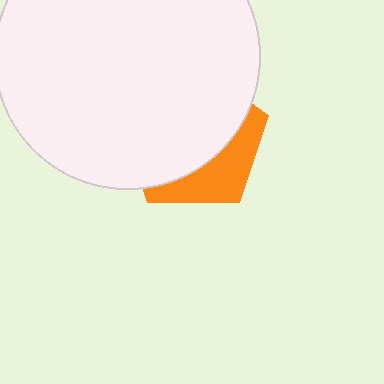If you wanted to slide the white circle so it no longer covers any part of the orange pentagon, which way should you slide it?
Slide it toward the upper-left — that is the most direct way to separate the two shapes.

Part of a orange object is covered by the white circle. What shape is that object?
It is a pentagon.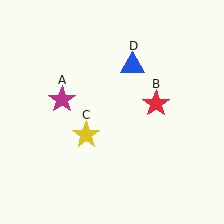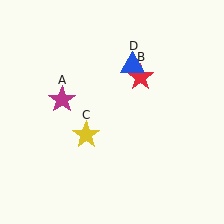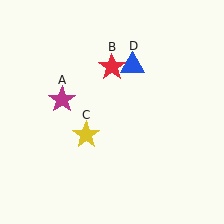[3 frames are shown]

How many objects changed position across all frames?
1 object changed position: red star (object B).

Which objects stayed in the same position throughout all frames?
Magenta star (object A) and yellow star (object C) and blue triangle (object D) remained stationary.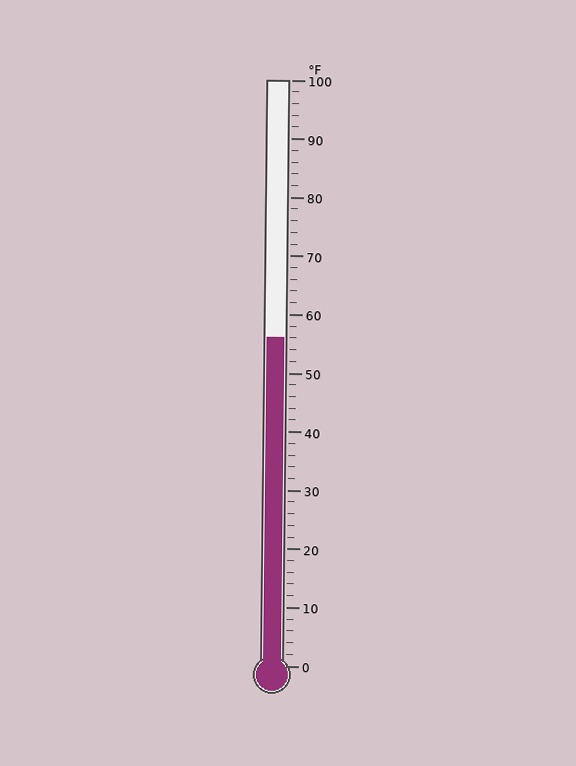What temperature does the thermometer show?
The thermometer shows approximately 56°F.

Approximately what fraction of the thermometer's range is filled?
The thermometer is filled to approximately 55% of its range.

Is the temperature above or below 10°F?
The temperature is above 10°F.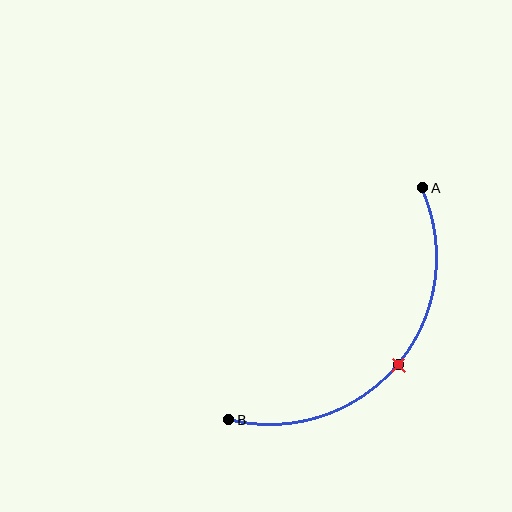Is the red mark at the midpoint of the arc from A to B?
Yes. The red mark lies on the arc at equal arc-length from both A and B — it is the arc midpoint.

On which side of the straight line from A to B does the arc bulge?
The arc bulges below and to the right of the straight line connecting A and B.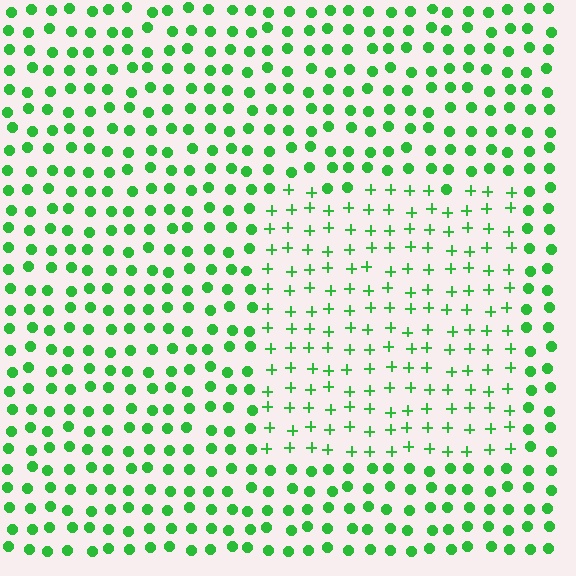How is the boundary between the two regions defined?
The boundary is defined by a change in element shape: plus signs inside vs. circles outside. All elements share the same color and spacing.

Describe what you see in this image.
The image is filled with small green elements arranged in a uniform grid. A rectangle-shaped region contains plus signs, while the surrounding area contains circles. The boundary is defined purely by the change in element shape.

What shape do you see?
I see a rectangle.